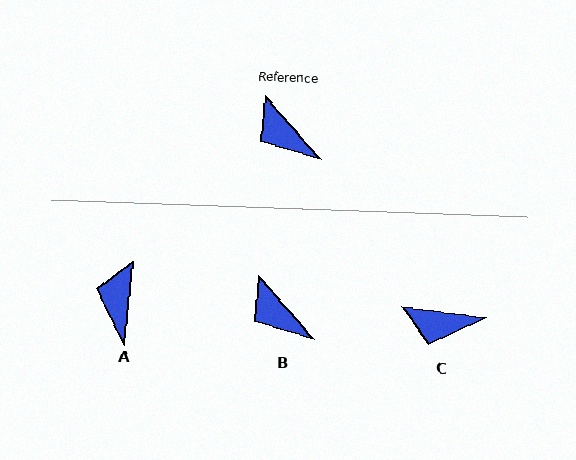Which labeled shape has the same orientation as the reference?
B.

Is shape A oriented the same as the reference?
No, it is off by about 47 degrees.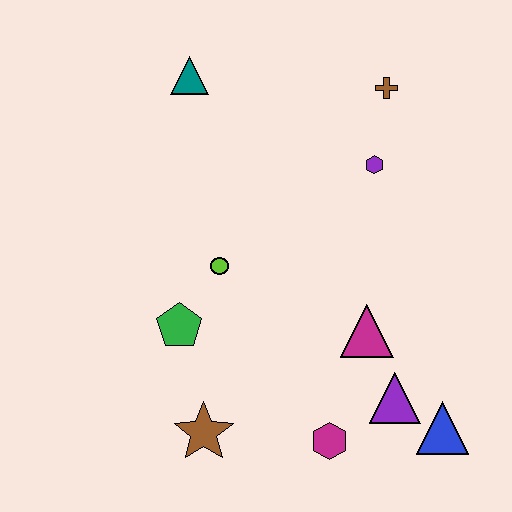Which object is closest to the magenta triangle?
The purple triangle is closest to the magenta triangle.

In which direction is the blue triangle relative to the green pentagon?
The blue triangle is to the right of the green pentagon.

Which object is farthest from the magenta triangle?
The teal triangle is farthest from the magenta triangle.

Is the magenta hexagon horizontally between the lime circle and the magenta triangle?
Yes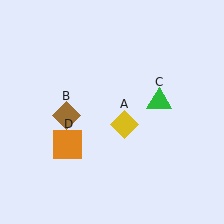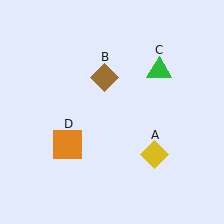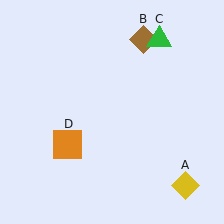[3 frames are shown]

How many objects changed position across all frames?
3 objects changed position: yellow diamond (object A), brown diamond (object B), green triangle (object C).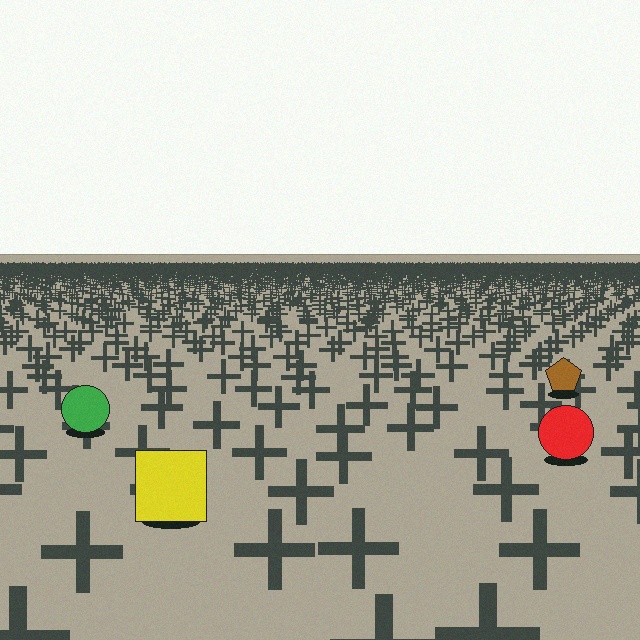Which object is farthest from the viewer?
The brown pentagon is farthest from the viewer. It appears smaller and the ground texture around it is denser.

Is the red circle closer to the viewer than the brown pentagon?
Yes. The red circle is closer — you can tell from the texture gradient: the ground texture is coarser near it.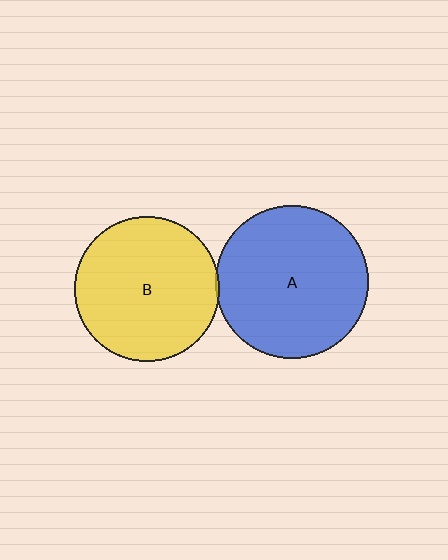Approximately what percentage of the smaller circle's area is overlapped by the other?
Approximately 5%.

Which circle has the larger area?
Circle A (blue).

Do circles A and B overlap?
Yes.